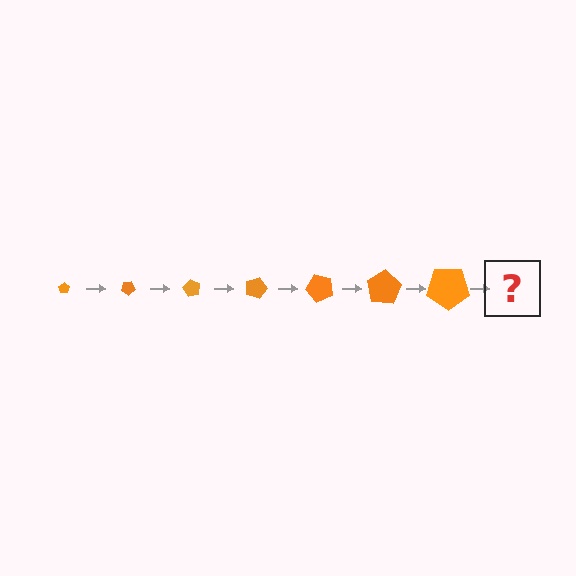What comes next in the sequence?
The next element should be a pentagon, larger than the previous one and rotated 210 degrees from the start.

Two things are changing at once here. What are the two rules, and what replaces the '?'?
The two rules are that the pentagon grows larger each step and it rotates 30 degrees each step. The '?' should be a pentagon, larger than the previous one and rotated 210 degrees from the start.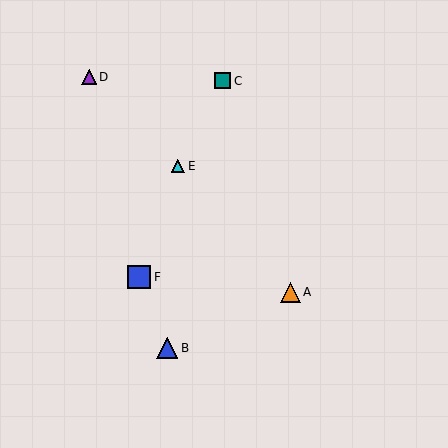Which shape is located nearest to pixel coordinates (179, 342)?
The blue triangle (labeled B) at (167, 348) is nearest to that location.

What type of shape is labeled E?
Shape E is a cyan triangle.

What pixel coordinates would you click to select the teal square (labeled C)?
Click at (223, 81) to select the teal square C.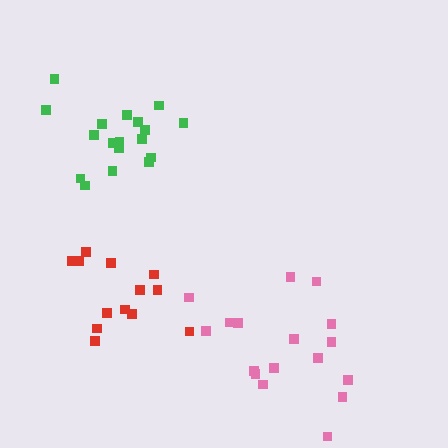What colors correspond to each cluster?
The clusters are colored: red, green, pink.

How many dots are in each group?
Group 1: 13 dots, Group 2: 18 dots, Group 3: 17 dots (48 total).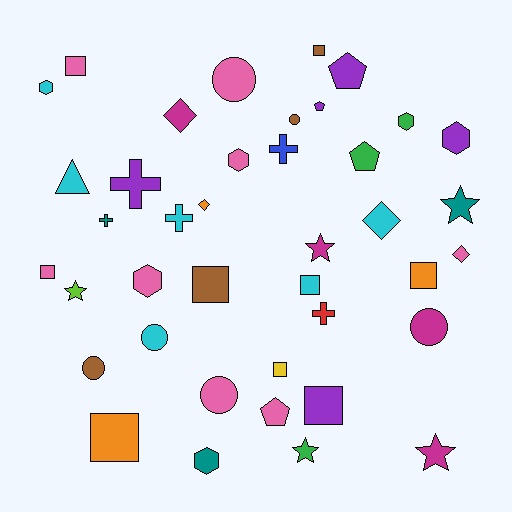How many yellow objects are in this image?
There is 1 yellow object.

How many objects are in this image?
There are 40 objects.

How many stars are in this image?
There are 5 stars.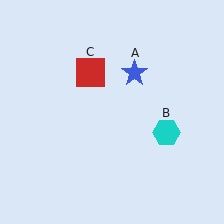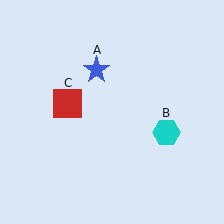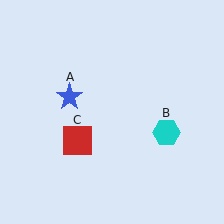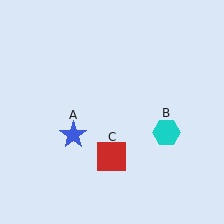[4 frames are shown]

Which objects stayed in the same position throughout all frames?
Cyan hexagon (object B) remained stationary.